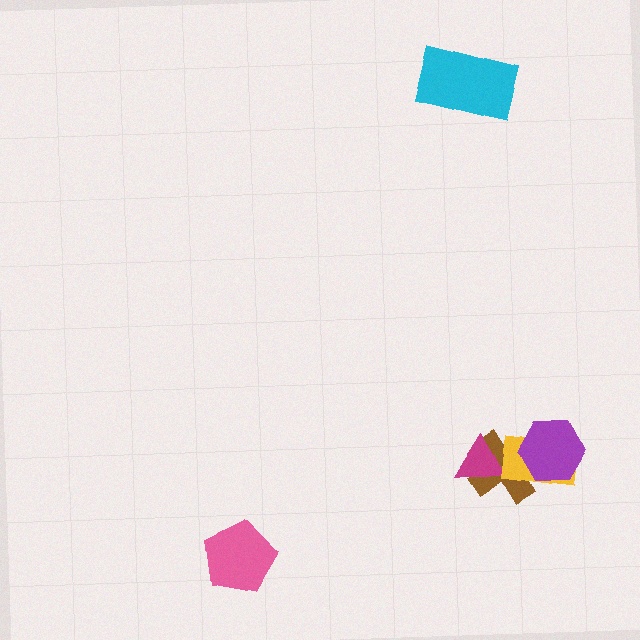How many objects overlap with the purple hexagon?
2 objects overlap with the purple hexagon.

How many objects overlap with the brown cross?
3 objects overlap with the brown cross.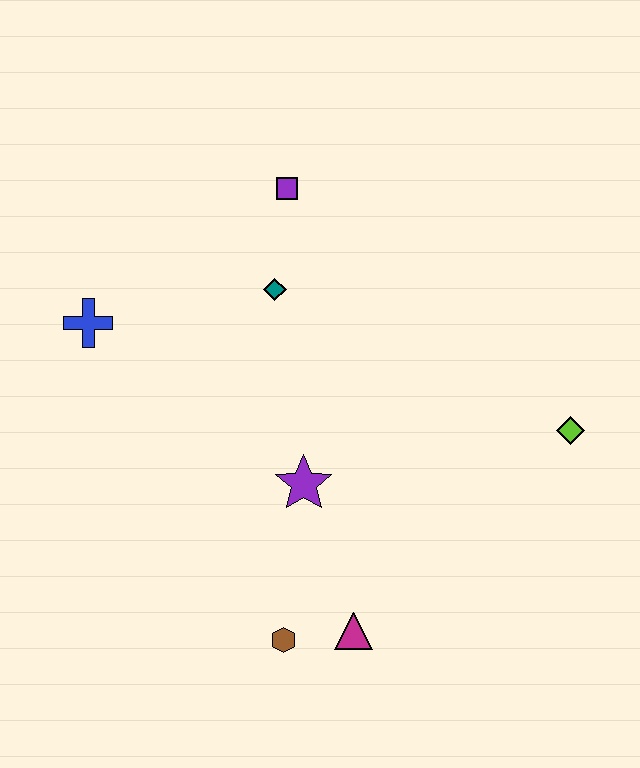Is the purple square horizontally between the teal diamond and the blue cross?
No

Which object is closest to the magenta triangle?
The brown hexagon is closest to the magenta triangle.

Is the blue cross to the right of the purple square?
No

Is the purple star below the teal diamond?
Yes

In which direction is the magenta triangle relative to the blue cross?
The magenta triangle is below the blue cross.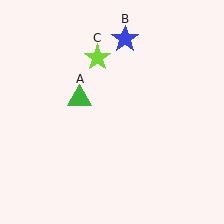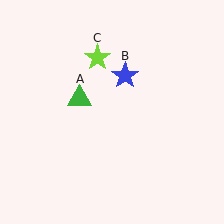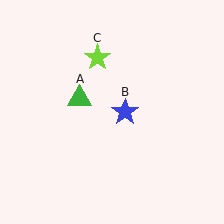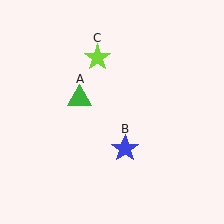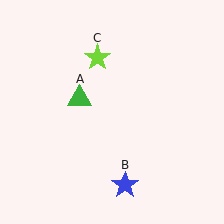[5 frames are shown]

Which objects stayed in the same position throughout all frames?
Green triangle (object A) and lime star (object C) remained stationary.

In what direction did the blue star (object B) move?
The blue star (object B) moved down.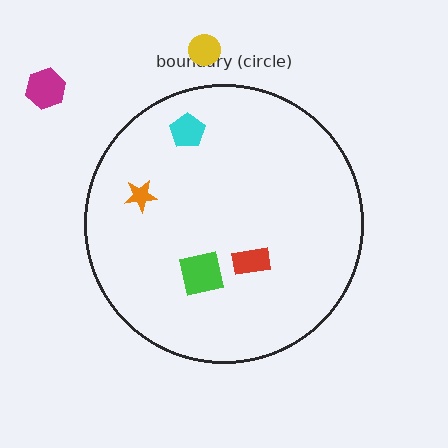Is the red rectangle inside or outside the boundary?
Inside.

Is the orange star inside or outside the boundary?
Inside.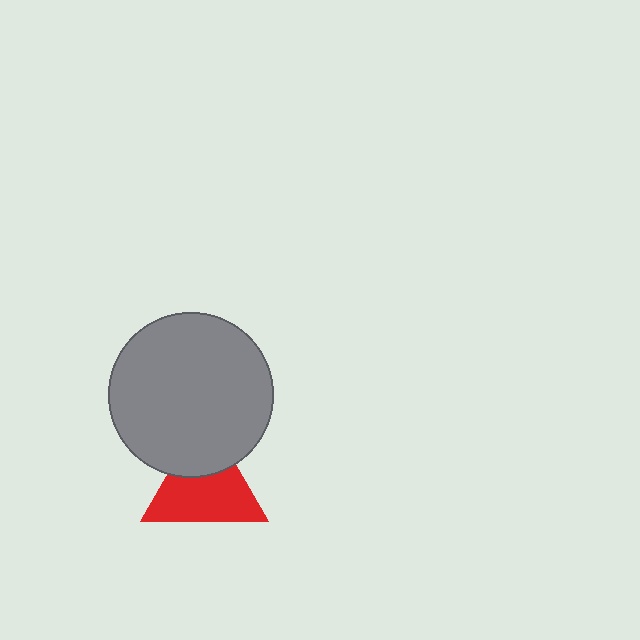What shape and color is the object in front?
The object in front is a gray circle.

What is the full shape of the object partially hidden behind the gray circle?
The partially hidden object is a red triangle.